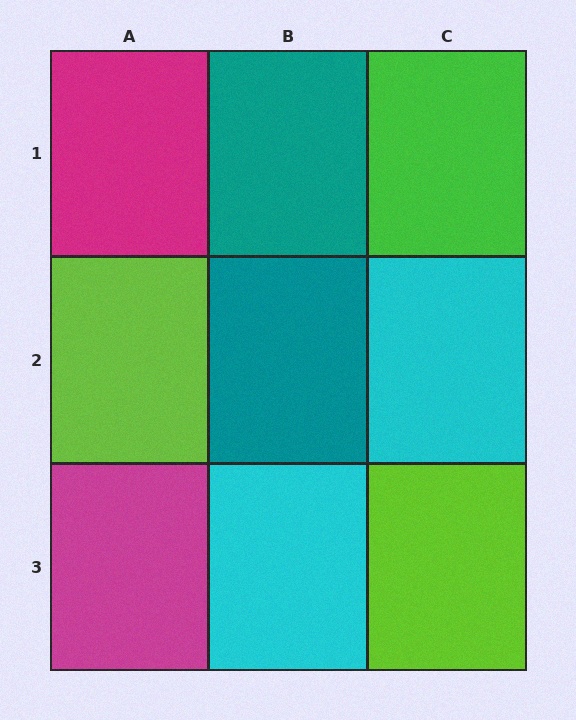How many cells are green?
1 cell is green.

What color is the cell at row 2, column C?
Cyan.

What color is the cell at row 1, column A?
Magenta.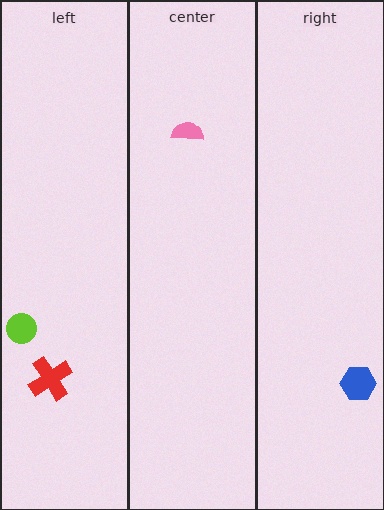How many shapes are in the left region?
2.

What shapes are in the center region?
The pink semicircle.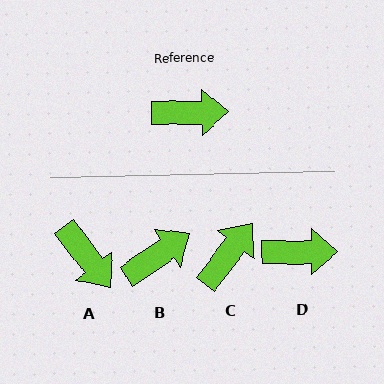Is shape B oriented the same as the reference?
No, it is off by about 34 degrees.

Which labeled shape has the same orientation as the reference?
D.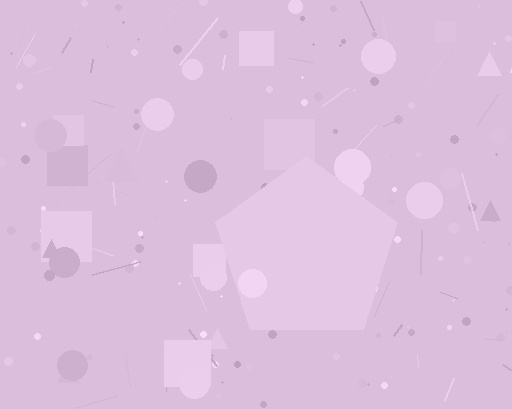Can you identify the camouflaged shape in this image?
The camouflaged shape is a pentagon.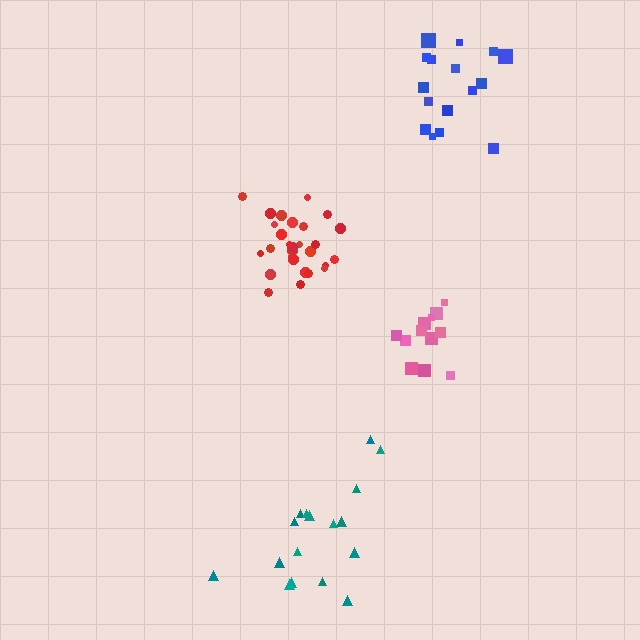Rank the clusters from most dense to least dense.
red, pink, blue, teal.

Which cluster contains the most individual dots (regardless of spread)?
Red (28).